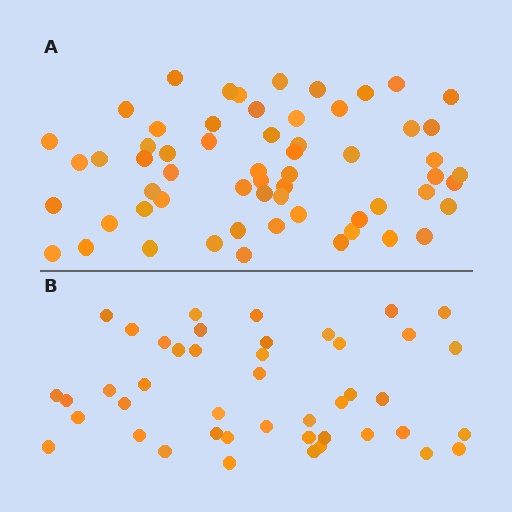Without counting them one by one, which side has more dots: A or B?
Region A (the top region) has more dots.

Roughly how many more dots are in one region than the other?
Region A has approximately 15 more dots than region B.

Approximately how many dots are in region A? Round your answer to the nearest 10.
About 60 dots.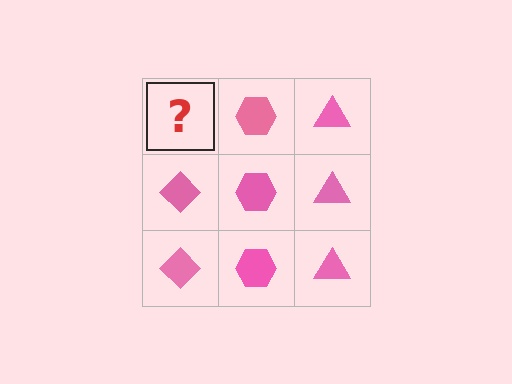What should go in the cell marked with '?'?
The missing cell should contain a pink diamond.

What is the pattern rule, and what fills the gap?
The rule is that each column has a consistent shape. The gap should be filled with a pink diamond.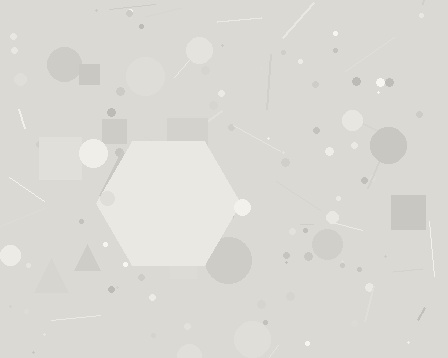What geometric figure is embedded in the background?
A hexagon is embedded in the background.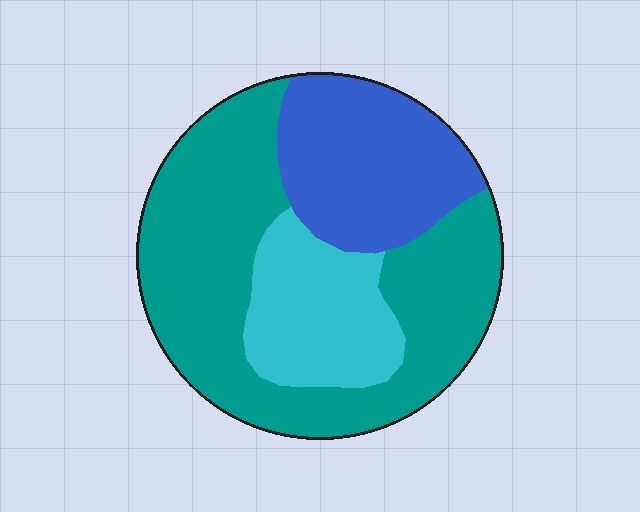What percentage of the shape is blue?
Blue takes up about one quarter (1/4) of the shape.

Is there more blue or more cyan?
Blue.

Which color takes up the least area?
Cyan, at roughly 20%.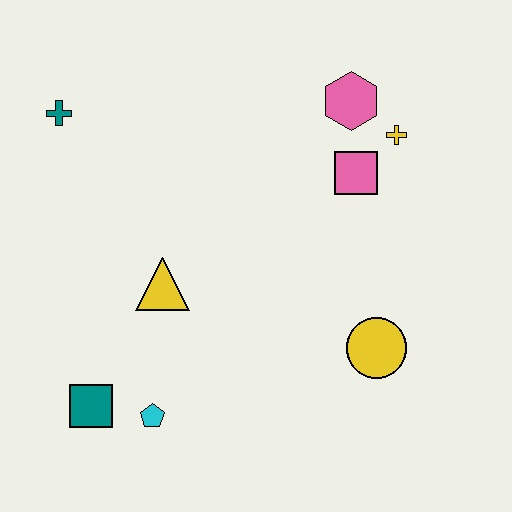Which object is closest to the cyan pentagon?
The teal square is closest to the cyan pentagon.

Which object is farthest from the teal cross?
The yellow circle is farthest from the teal cross.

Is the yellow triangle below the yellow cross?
Yes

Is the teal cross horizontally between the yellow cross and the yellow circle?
No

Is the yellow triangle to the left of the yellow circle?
Yes